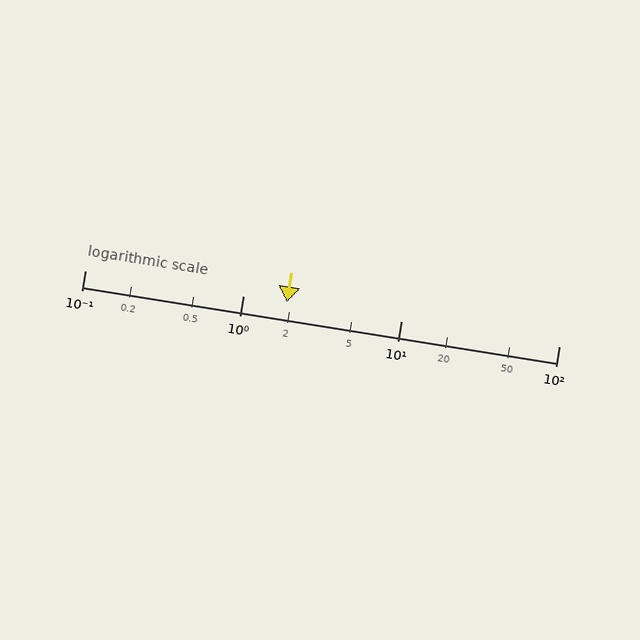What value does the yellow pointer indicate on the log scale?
The pointer indicates approximately 1.9.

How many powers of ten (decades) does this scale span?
The scale spans 3 decades, from 0.1 to 100.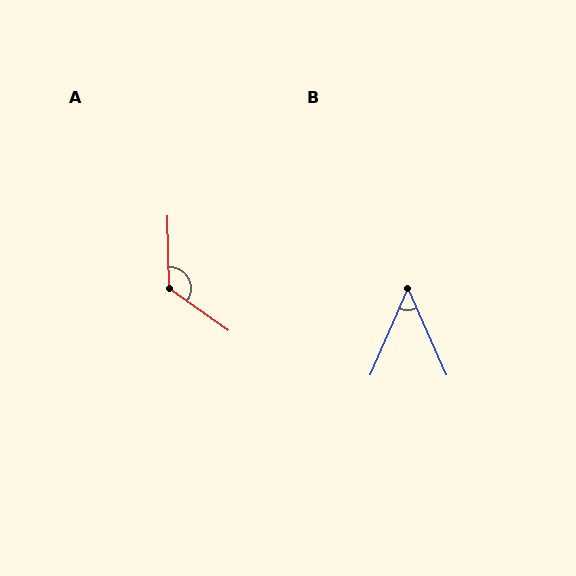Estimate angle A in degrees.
Approximately 126 degrees.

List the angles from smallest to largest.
B (48°), A (126°).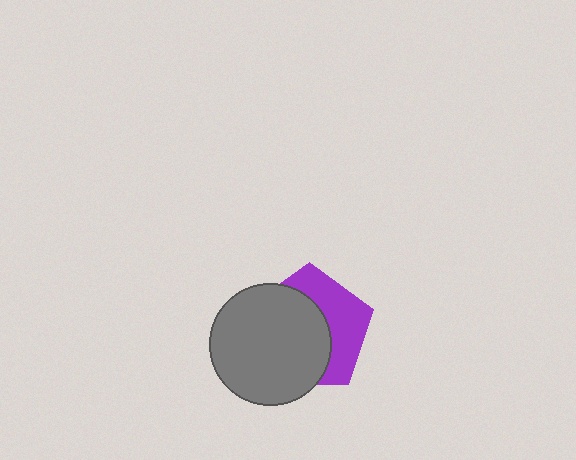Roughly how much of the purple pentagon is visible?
A small part of it is visible (roughly 40%).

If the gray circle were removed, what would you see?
You would see the complete purple pentagon.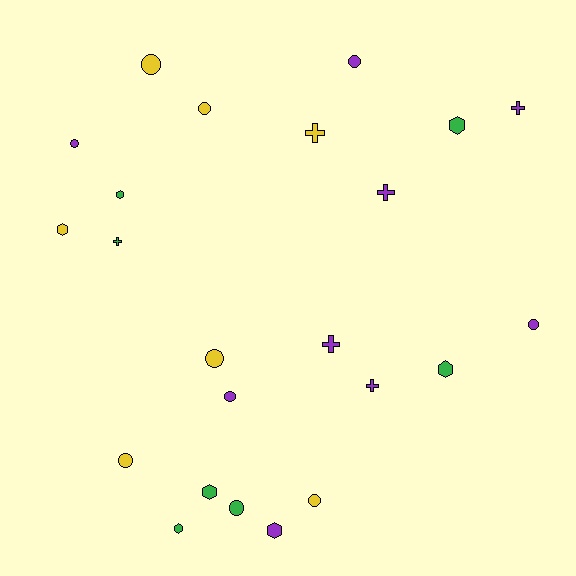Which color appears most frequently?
Purple, with 9 objects.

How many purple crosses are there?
There are 4 purple crosses.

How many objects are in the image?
There are 23 objects.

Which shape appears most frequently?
Circle, with 10 objects.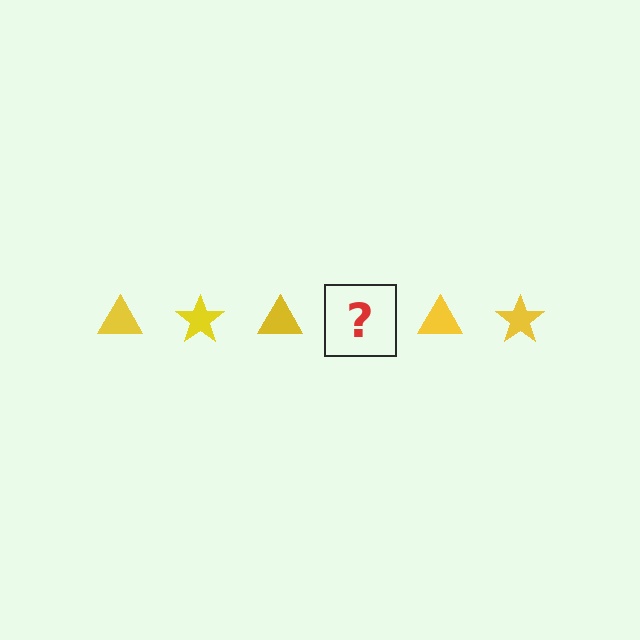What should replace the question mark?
The question mark should be replaced with a yellow star.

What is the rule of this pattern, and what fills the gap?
The rule is that the pattern cycles through triangle, star shapes in yellow. The gap should be filled with a yellow star.